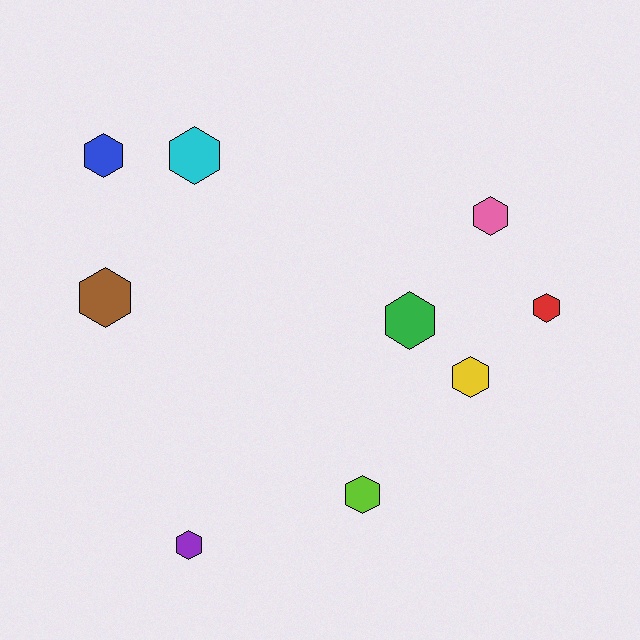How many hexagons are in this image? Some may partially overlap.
There are 9 hexagons.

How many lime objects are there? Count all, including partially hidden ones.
There is 1 lime object.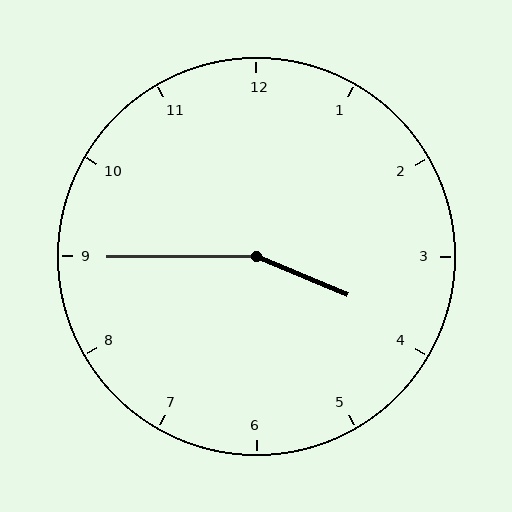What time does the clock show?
3:45.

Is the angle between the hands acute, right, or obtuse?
It is obtuse.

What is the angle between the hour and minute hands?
Approximately 158 degrees.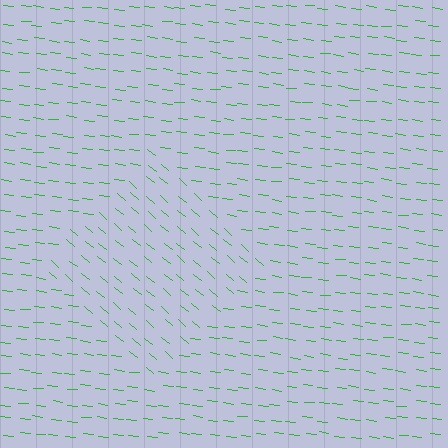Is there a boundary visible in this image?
Yes, there is a texture boundary formed by a change in line orientation.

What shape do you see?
I see a diamond.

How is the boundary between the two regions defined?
The boundary is defined purely by a change in line orientation (approximately 33 degrees difference). All lines are the same color and thickness.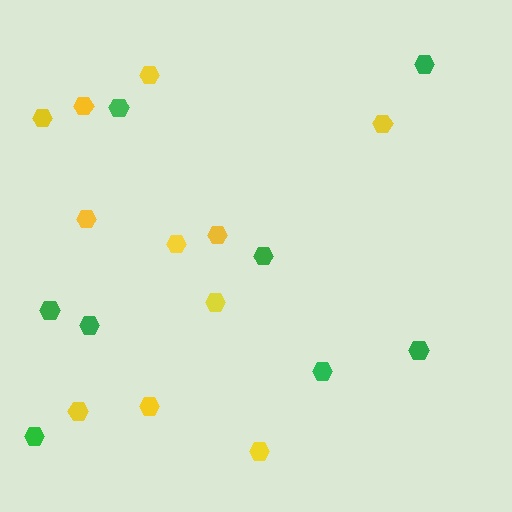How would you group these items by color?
There are 2 groups: one group of green hexagons (8) and one group of yellow hexagons (11).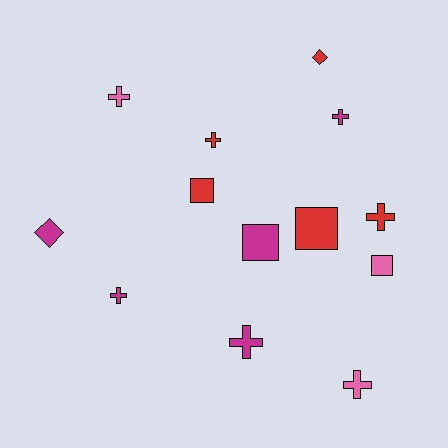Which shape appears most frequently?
Cross, with 7 objects.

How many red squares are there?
There are 2 red squares.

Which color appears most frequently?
Red, with 5 objects.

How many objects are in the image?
There are 13 objects.